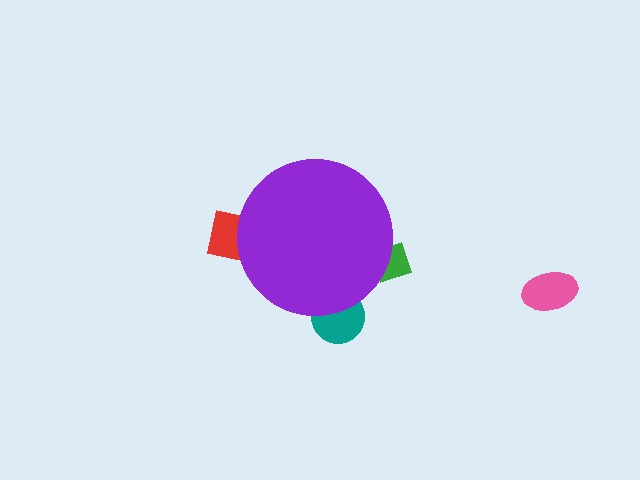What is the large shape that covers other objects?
A purple circle.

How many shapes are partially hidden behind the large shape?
3 shapes are partially hidden.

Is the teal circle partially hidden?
Yes, the teal circle is partially hidden behind the purple circle.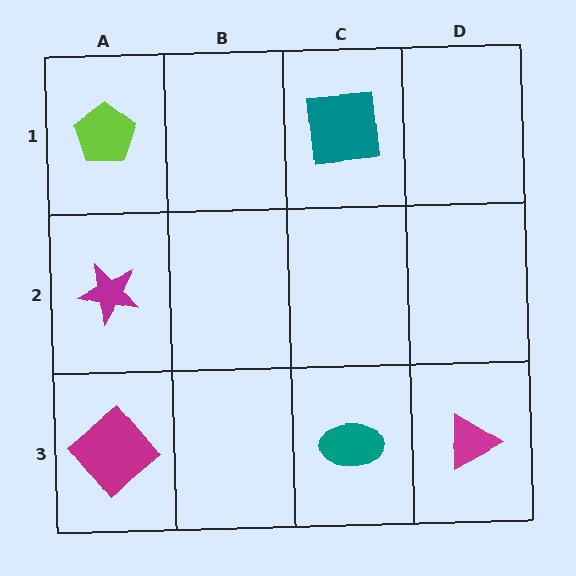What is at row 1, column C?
A teal square.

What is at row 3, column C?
A teal ellipse.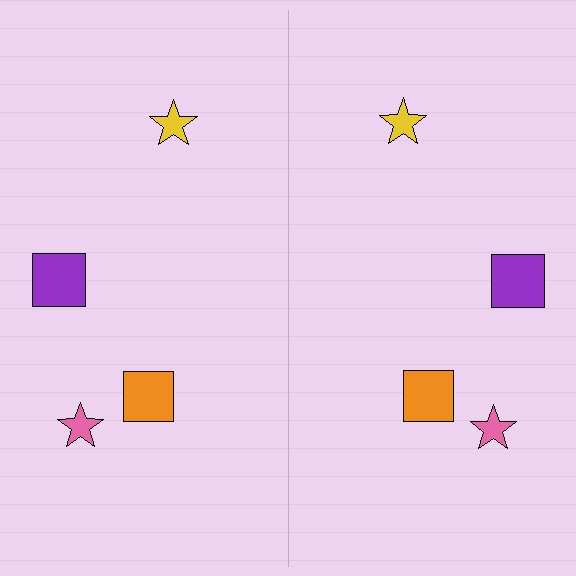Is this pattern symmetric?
Yes, this pattern has bilateral (reflection) symmetry.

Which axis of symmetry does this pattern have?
The pattern has a vertical axis of symmetry running through the center of the image.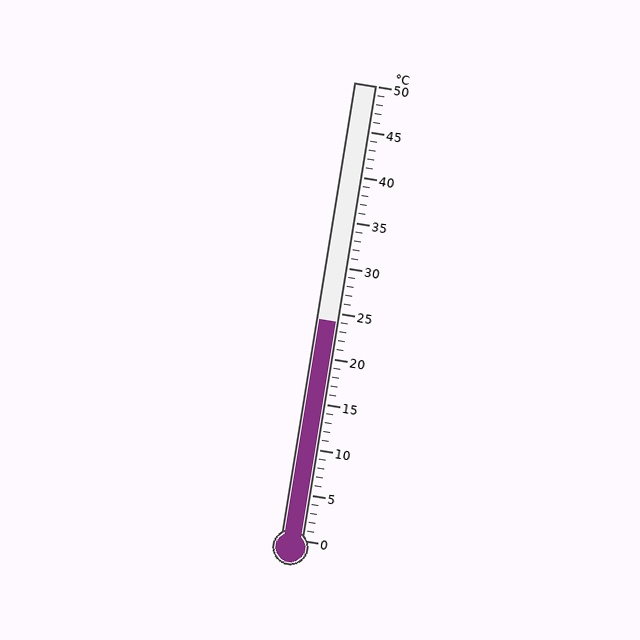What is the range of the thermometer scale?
The thermometer scale ranges from 0°C to 50°C.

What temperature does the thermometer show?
The thermometer shows approximately 24°C.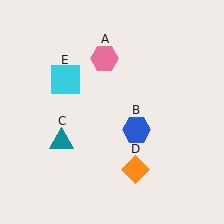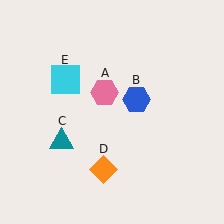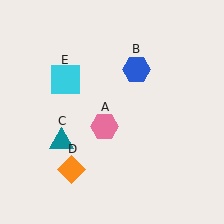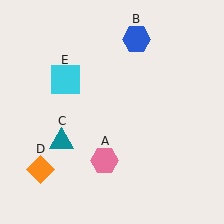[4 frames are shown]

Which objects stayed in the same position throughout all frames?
Teal triangle (object C) and cyan square (object E) remained stationary.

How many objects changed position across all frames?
3 objects changed position: pink hexagon (object A), blue hexagon (object B), orange diamond (object D).